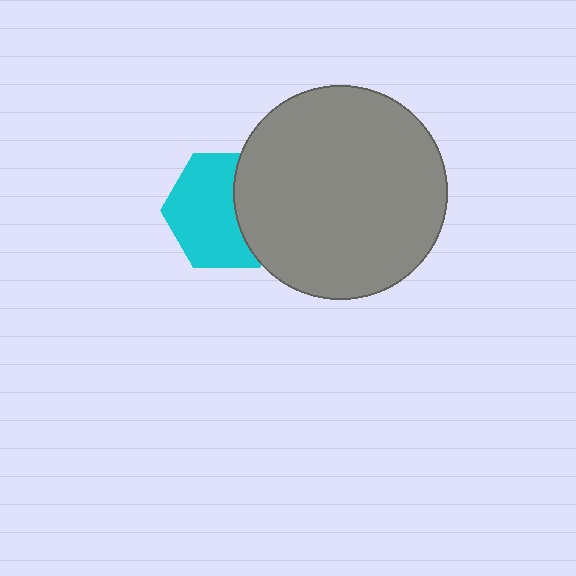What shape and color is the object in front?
The object in front is a gray circle.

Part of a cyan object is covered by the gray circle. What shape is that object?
It is a hexagon.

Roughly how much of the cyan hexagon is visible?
About half of it is visible (roughly 64%).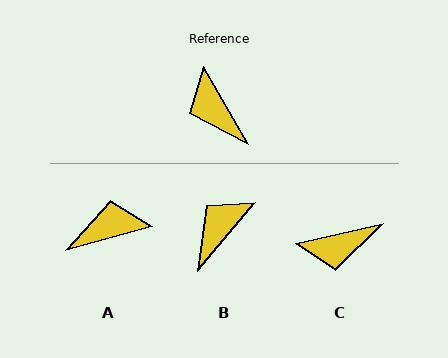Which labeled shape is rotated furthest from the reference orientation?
A, about 105 degrees away.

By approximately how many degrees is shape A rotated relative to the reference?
Approximately 105 degrees clockwise.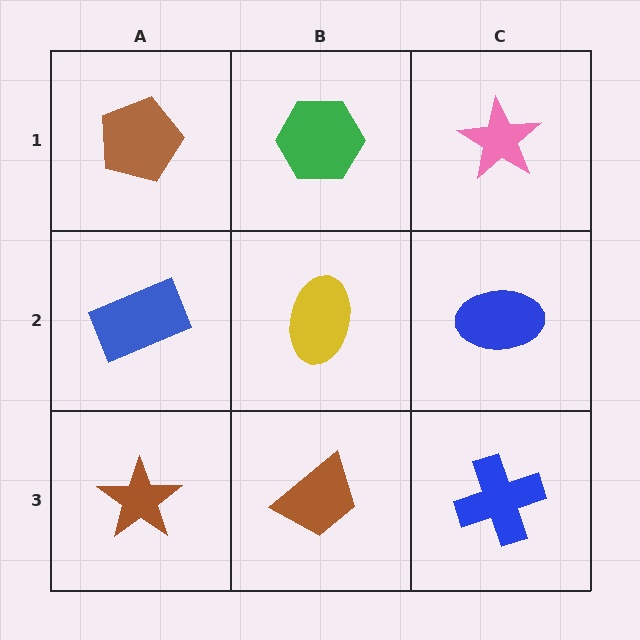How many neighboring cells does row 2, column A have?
3.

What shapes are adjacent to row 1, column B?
A yellow ellipse (row 2, column B), a brown pentagon (row 1, column A), a pink star (row 1, column C).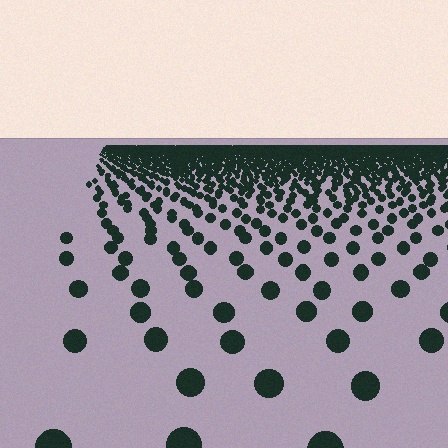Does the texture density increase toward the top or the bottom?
Density increases toward the top.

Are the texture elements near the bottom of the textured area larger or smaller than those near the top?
Larger. Near the bottom, elements are closer to the viewer and appear at a bigger on-screen size.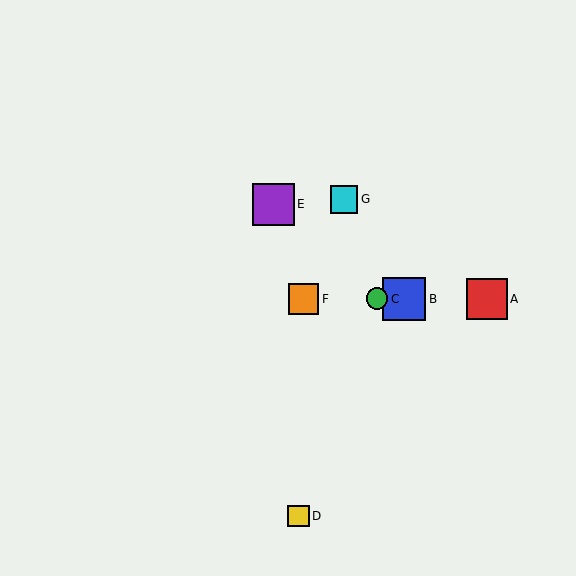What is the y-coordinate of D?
Object D is at y≈516.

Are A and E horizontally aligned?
No, A is at y≈299 and E is at y≈204.